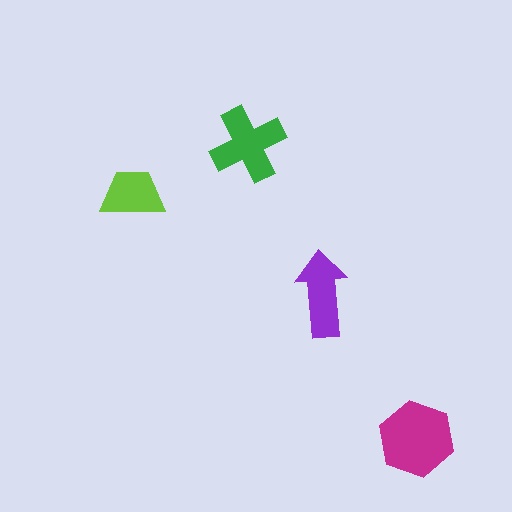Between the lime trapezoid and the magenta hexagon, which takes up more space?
The magenta hexagon.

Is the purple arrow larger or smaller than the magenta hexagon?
Smaller.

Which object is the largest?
The magenta hexagon.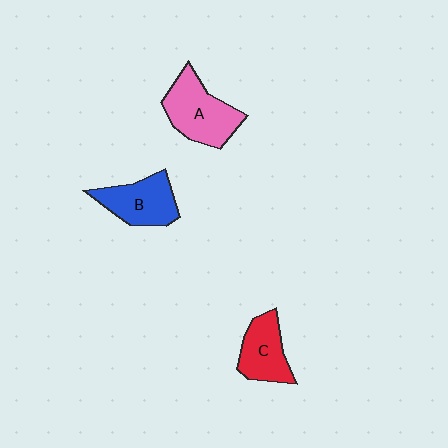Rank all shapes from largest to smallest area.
From largest to smallest: A (pink), B (blue), C (red).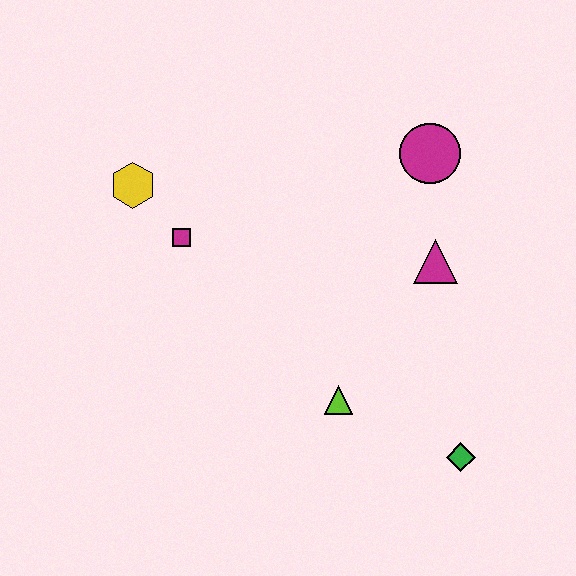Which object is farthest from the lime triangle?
The yellow hexagon is farthest from the lime triangle.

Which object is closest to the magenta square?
The yellow hexagon is closest to the magenta square.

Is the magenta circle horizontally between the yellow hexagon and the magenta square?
No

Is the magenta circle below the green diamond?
No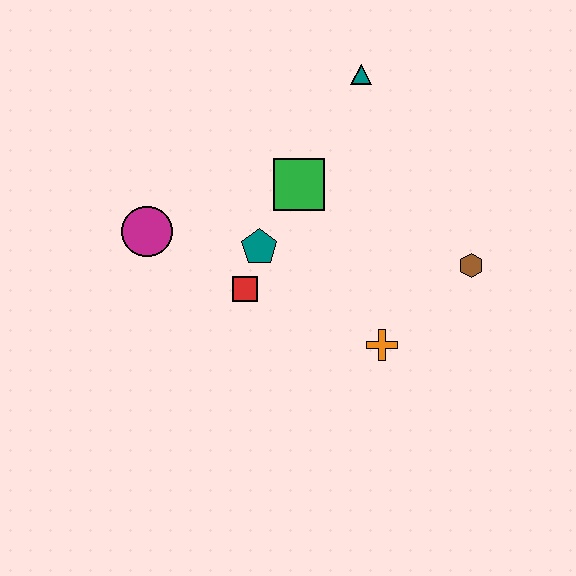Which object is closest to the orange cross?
The brown hexagon is closest to the orange cross.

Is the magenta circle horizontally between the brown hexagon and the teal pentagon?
No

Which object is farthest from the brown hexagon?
The magenta circle is farthest from the brown hexagon.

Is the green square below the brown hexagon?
No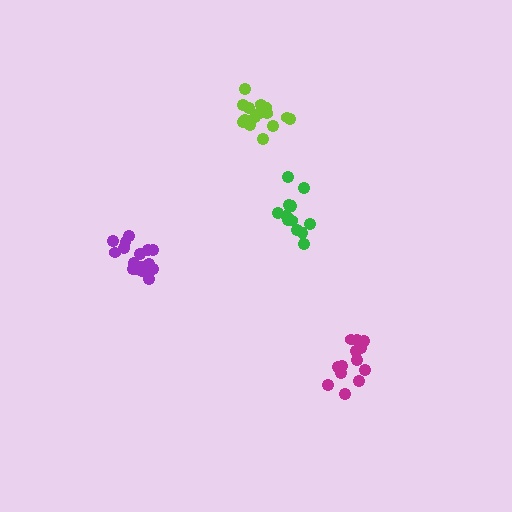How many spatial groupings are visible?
There are 4 spatial groupings.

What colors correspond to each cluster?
The clusters are colored: lime, purple, magenta, green.